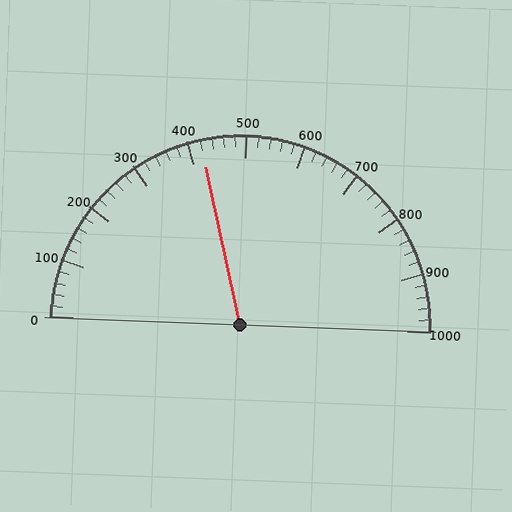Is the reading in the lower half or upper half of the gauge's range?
The reading is in the lower half of the range (0 to 1000).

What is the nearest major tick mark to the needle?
The nearest major tick mark is 400.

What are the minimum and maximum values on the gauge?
The gauge ranges from 0 to 1000.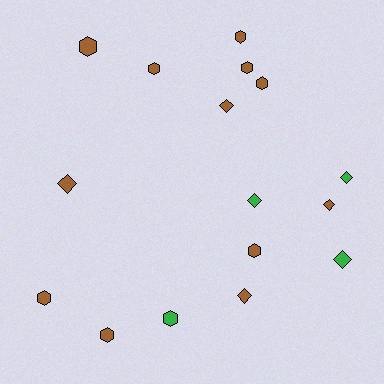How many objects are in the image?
There are 16 objects.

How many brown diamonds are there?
There are 4 brown diamonds.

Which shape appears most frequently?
Hexagon, with 9 objects.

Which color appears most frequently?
Brown, with 12 objects.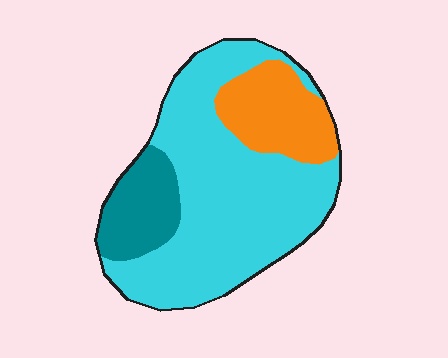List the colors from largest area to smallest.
From largest to smallest: cyan, orange, teal.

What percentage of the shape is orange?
Orange covers roughly 20% of the shape.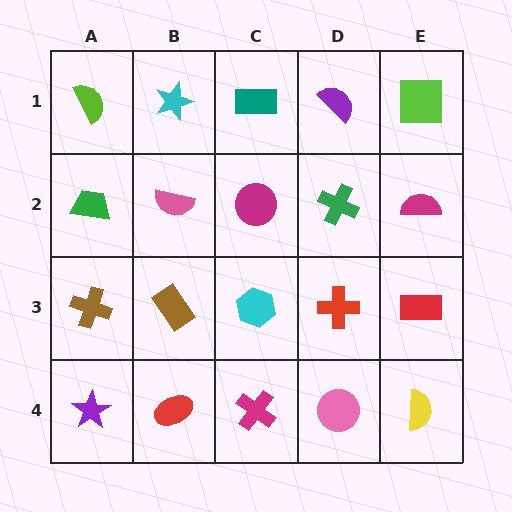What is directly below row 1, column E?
A magenta semicircle.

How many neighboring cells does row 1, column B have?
3.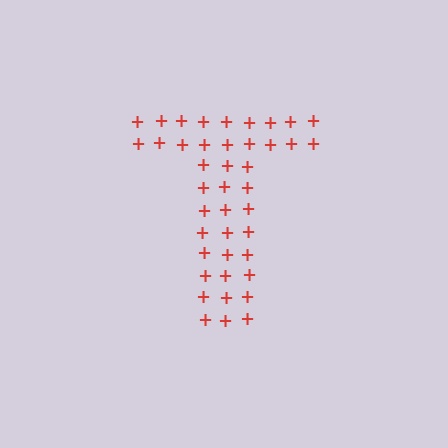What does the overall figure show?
The overall figure shows the letter T.